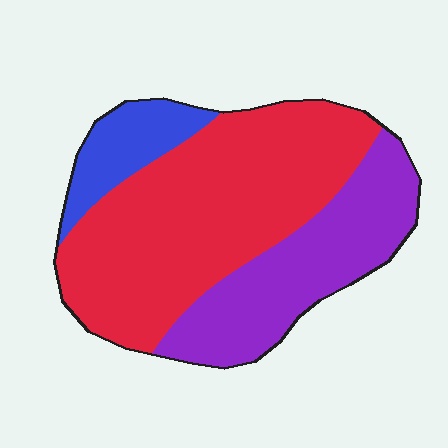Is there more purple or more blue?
Purple.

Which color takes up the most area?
Red, at roughly 55%.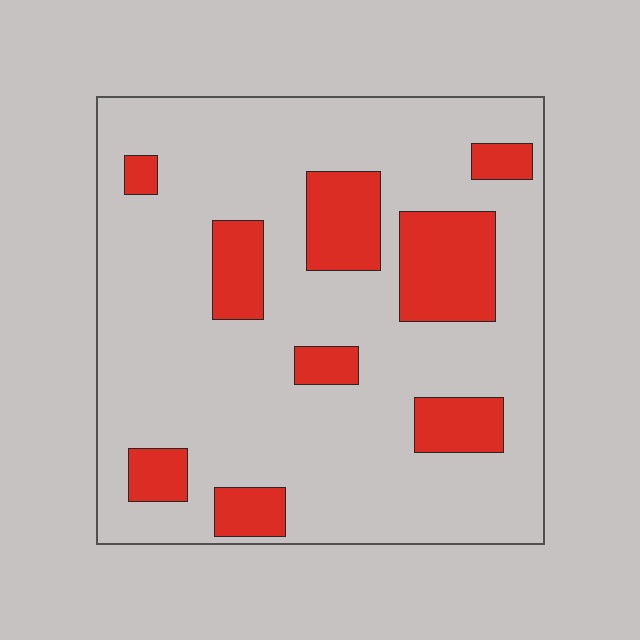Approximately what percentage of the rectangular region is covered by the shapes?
Approximately 20%.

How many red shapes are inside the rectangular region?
9.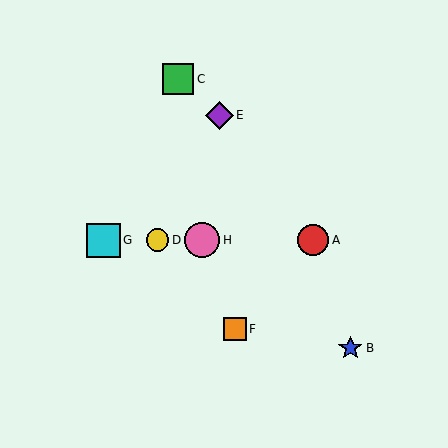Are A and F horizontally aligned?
No, A is at y≈240 and F is at y≈329.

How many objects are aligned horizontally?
4 objects (A, D, G, H) are aligned horizontally.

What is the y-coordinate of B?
Object B is at y≈348.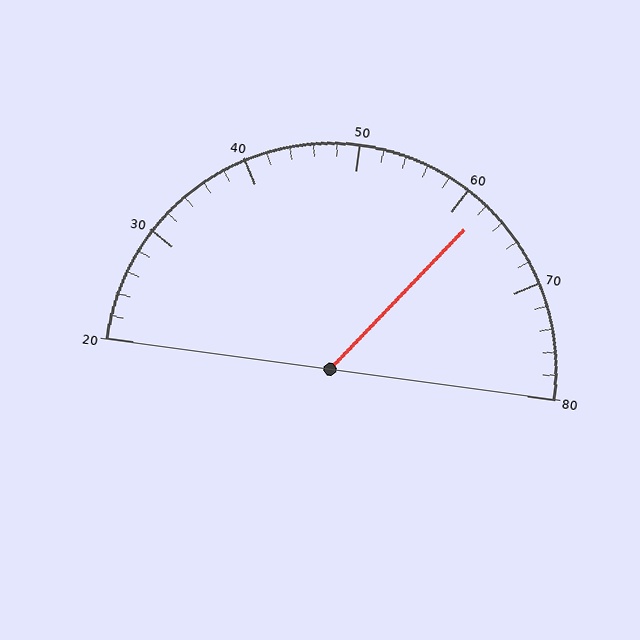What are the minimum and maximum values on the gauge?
The gauge ranges from 20 to 80.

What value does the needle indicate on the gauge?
The needle indicates approximately 62.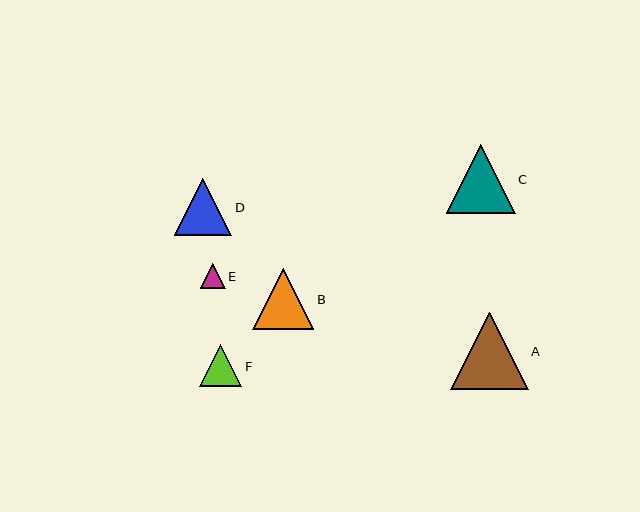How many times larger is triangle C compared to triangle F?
Triangle C is approximately 1.6 times the size of triangle F.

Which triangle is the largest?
Triangle A is the largest with a size of approximately 77 pixels.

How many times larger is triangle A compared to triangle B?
Triangle A is approximately 1.3 times the size of triangle B.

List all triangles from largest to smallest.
From largest to smallest: A, C, B, D, F, E.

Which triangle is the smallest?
Triangle E is the smallest with a size of approximately 25 pixels.